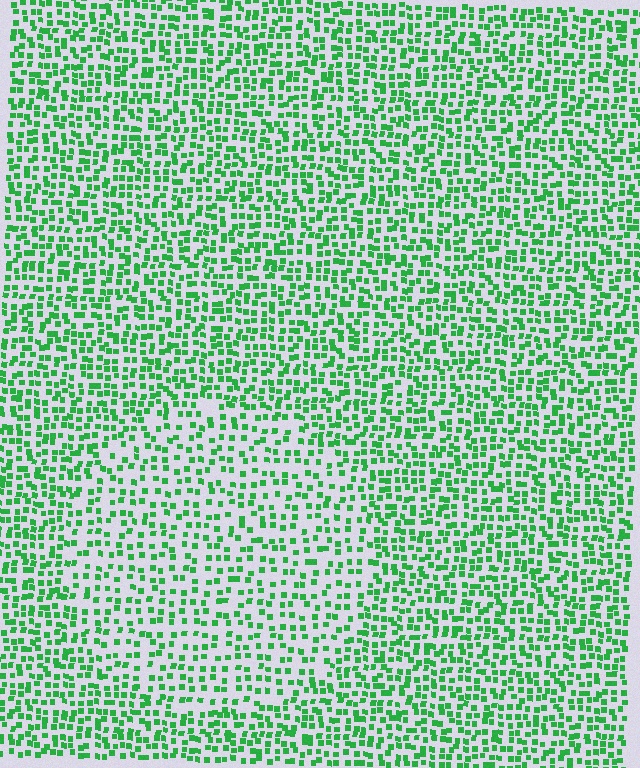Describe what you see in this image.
The image contains small green elements arranged at two different densities. A circle-shaped region is visible where the elements are less densely packed than the surrounding area.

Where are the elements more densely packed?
The elements are more densely packed outside the circle boundary.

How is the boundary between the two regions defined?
The boundary is defined by a change in element density (approximately 1.6x ratio). All elements are the same color, size, and shape.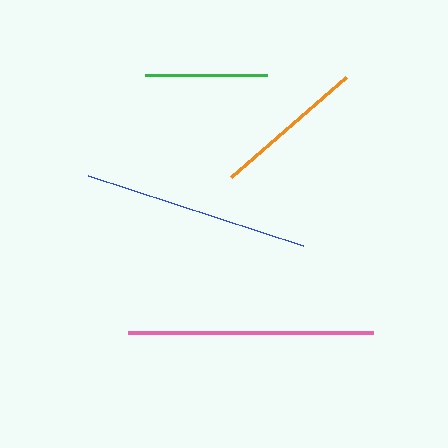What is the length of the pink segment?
The pink segment is approximately 245 pixels long.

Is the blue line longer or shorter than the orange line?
The blue line is longer than the orange line.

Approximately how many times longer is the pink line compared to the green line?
The pink line is approximately 2.0 times the length of the green line.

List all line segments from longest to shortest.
From longest to shortest: pink, blue, orange, green.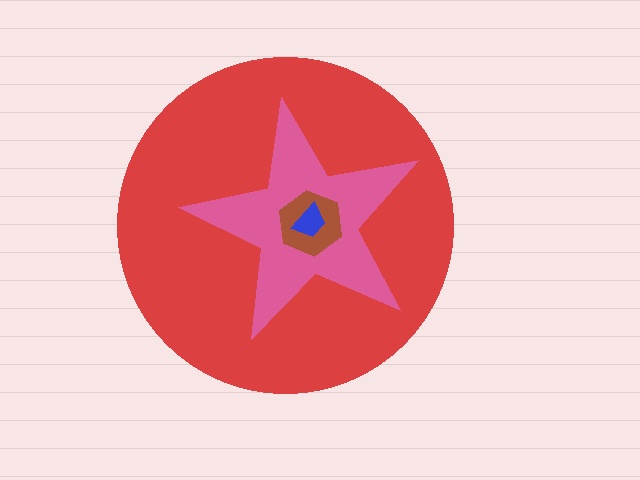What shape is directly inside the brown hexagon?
The blue trapezoid.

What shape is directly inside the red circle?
The pink star.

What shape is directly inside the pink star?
The brown hexagon.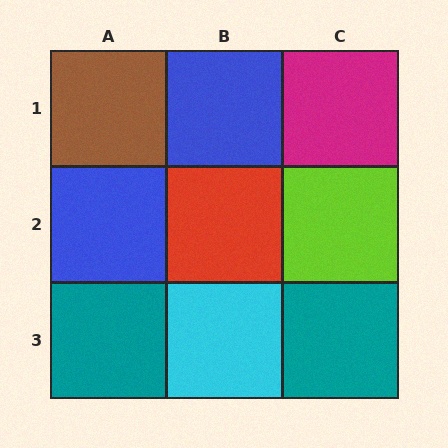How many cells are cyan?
1 cell is cyan.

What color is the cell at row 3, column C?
Teal.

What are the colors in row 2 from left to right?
Blue, red, lime.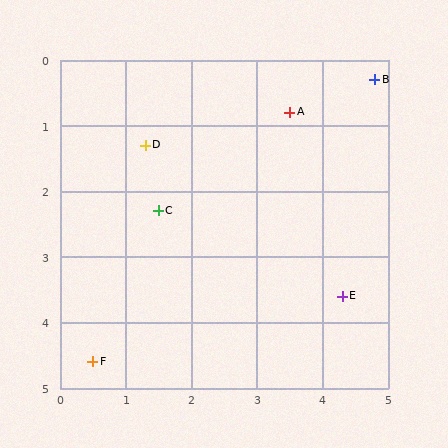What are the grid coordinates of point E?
Point E is at approximately (4.3, 3.6).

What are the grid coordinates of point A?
Point A is at approximately (3.5, 0.8).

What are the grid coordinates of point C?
Point C is at approximately (1.5, 2.3).